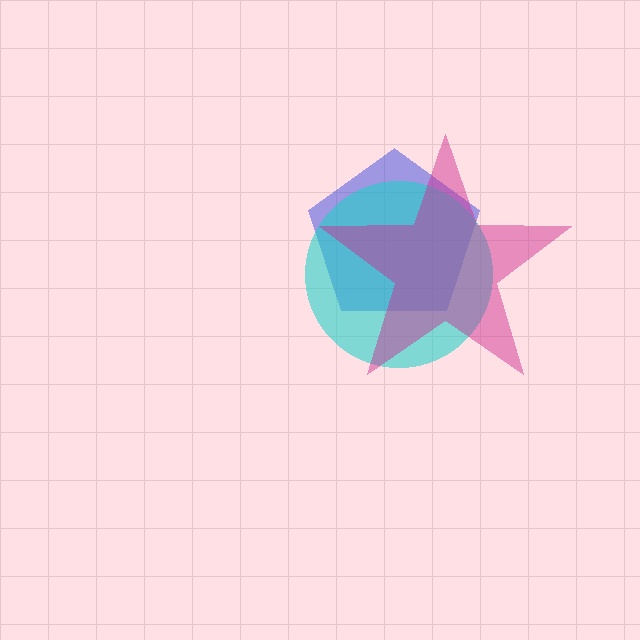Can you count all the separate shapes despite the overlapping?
Yes, there are 3 separate shapes.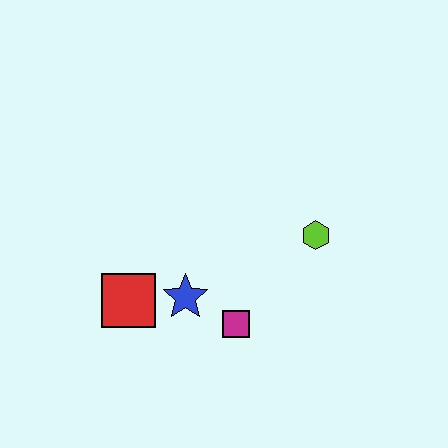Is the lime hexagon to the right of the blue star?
Yes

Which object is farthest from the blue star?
The lime hexagon is farthest from the blue star.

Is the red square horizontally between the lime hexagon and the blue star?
No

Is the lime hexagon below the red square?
No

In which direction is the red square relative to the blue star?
The red square is to the left of the blue star.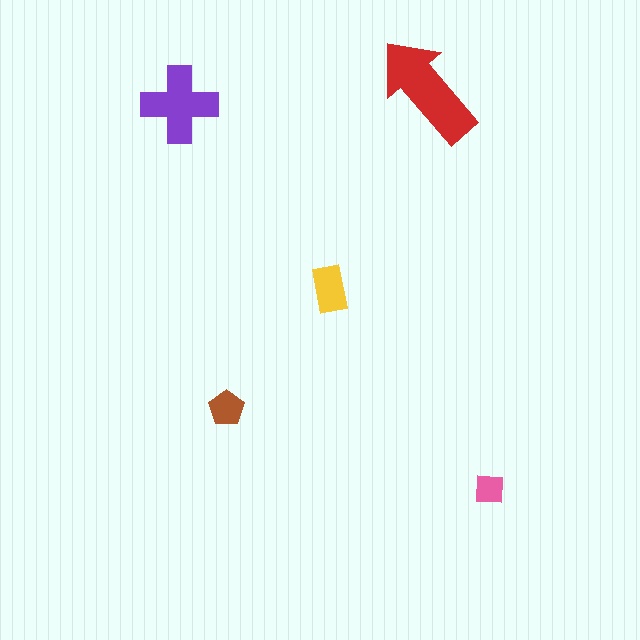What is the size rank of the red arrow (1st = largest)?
1st.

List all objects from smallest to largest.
The pink square, the brown pentagon, the yellow rectangle, the purple cross, the red arrow.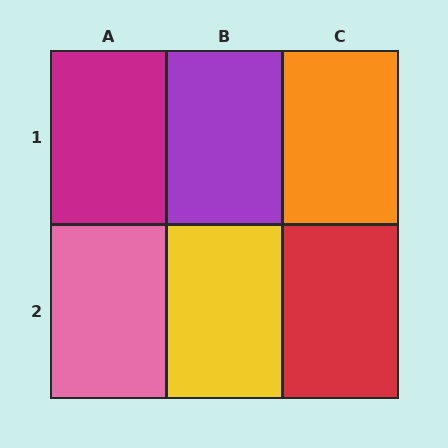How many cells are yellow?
1 cell is yellow.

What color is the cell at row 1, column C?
Orange.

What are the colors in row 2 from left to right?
Pink, yellow, red.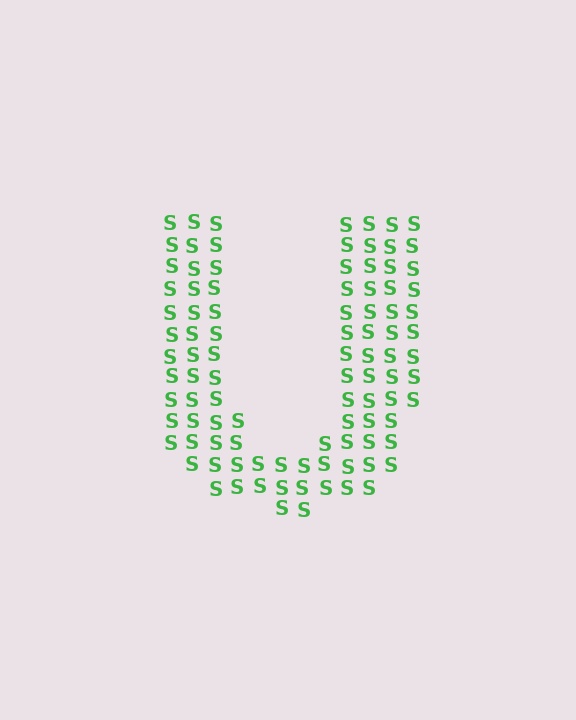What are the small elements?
The small elements are letter S's.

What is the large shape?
The large shape is the letter U.